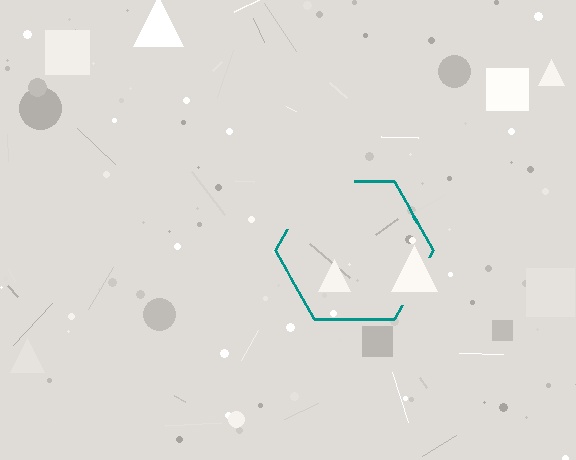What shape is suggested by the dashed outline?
The dashed outline suggests a hexagon.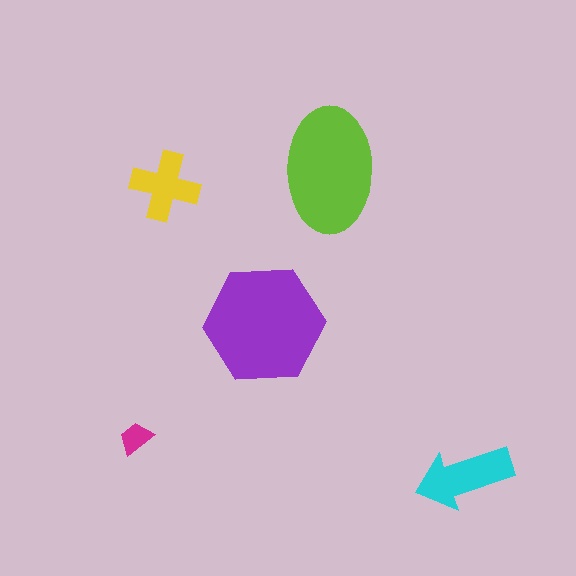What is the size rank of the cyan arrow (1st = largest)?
3rd.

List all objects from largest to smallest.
The purple hexagon, the lime ellipse, the cyan arrow, the yellow cross, the magenta trapezoid.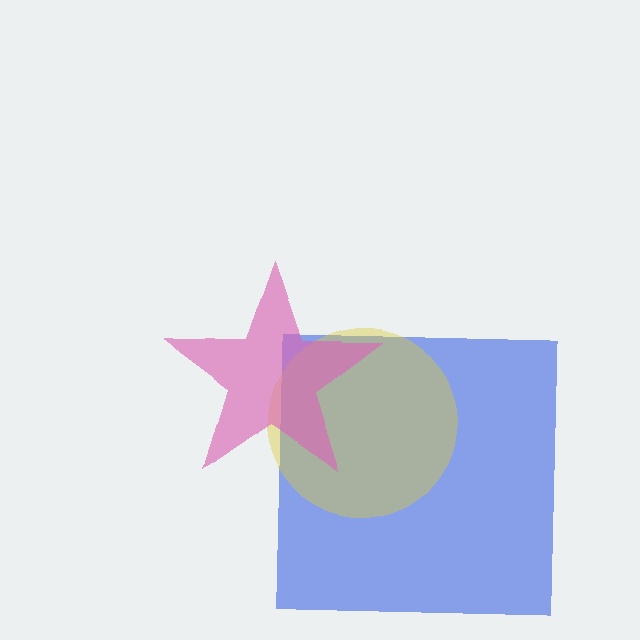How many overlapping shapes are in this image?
There are 3 overlapping shapes in the image.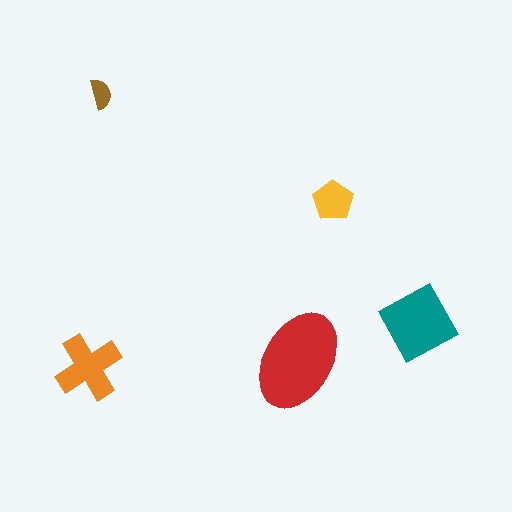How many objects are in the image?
There are 5 objects in the image.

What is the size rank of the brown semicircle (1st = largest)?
5th.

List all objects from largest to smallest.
The red ellipse, the teal diamond, the orange cross, the yellow pentagon, the brown semicircle.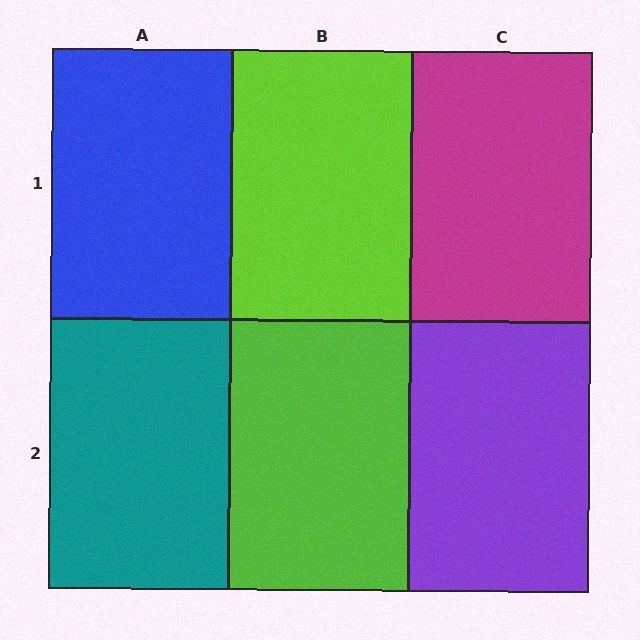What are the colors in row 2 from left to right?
Teal, lime, purple.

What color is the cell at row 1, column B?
Lime.